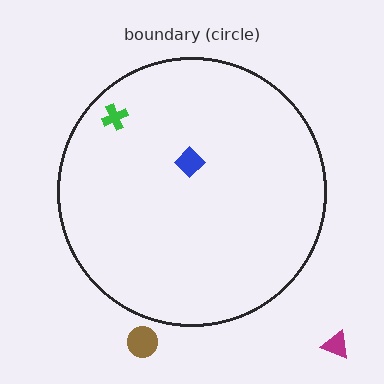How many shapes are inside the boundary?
2 inside, 2 outside.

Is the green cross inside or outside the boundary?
Inside.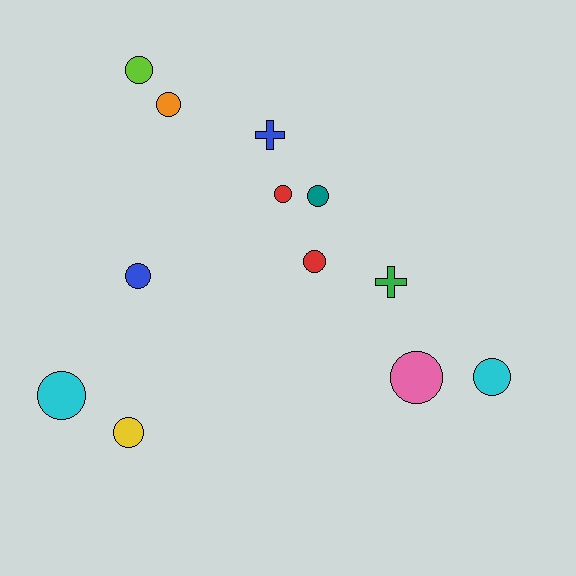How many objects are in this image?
There are 12 objects.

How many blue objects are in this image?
There are 2 blue objects.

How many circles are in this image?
There are 10 circles.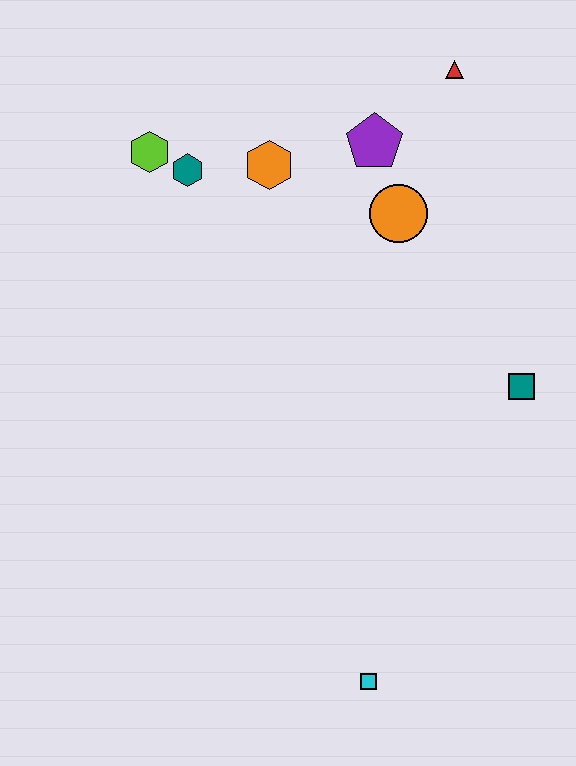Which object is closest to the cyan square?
The teal square is closest to the cyan square.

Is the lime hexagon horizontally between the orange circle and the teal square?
No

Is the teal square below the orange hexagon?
Yes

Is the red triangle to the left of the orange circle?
No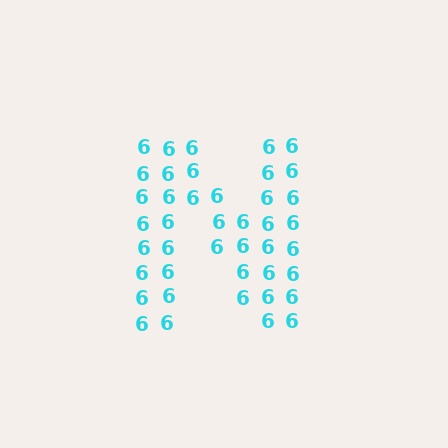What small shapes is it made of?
It is made of small digit 6's.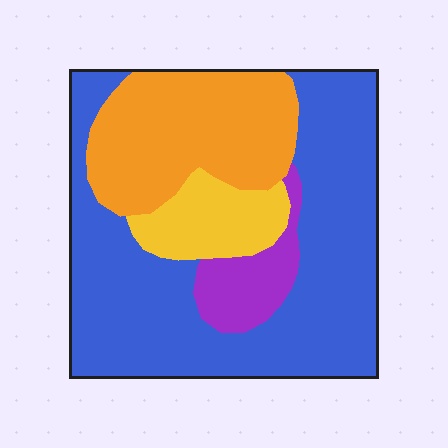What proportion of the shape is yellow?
Yellow takes up about one tenth (1/10) of the shape.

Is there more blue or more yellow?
Blue.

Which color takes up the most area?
Blue, at roughly 55%.